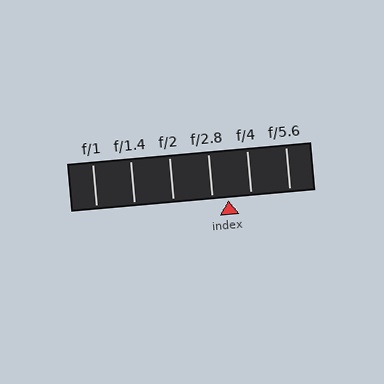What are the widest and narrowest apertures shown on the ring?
The widest aperture shown is f/1 and the narrowest is f/5.6.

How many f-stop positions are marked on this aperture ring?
There are 6 f-stop positions marked.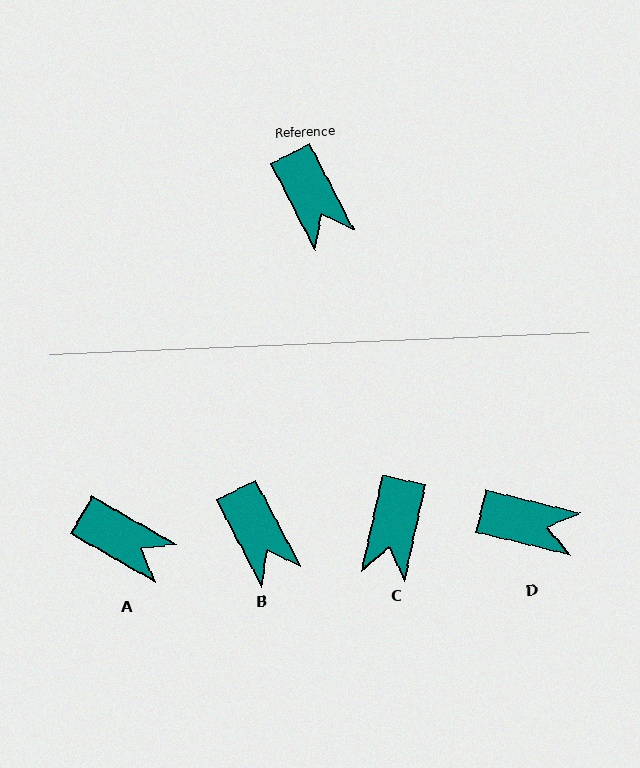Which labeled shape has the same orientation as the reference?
B.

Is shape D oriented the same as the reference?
No, it is off by about 49 degrees.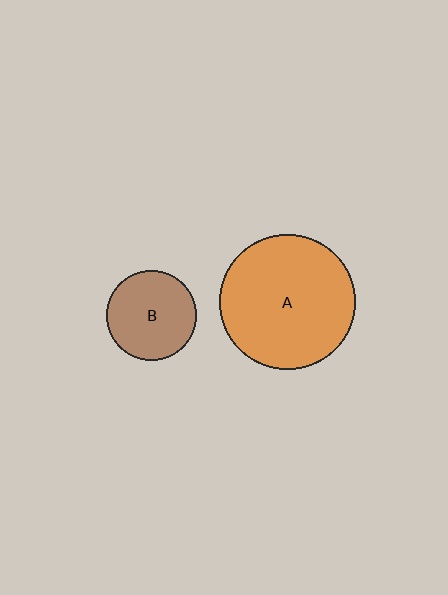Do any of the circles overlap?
No, none of the circles overlap.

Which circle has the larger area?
Circle A (orange).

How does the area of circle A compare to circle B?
Approximately 2.3 times.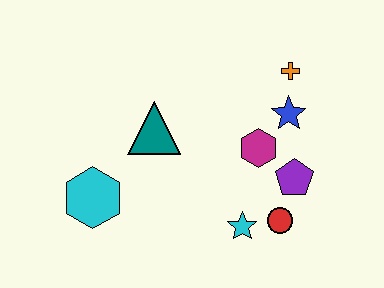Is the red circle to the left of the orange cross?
Yes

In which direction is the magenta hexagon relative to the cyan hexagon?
The magenta hexagon is to the right of the cyan hexagon.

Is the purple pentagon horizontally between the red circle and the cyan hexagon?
No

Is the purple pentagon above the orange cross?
No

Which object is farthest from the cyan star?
The orange cross is farthest from the cyan star.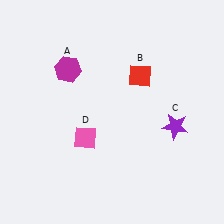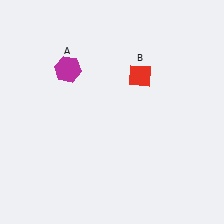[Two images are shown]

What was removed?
The purple star (C), the pink diamond (D) were removed in Image 2.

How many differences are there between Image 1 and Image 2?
There are 2 differences between the two images.